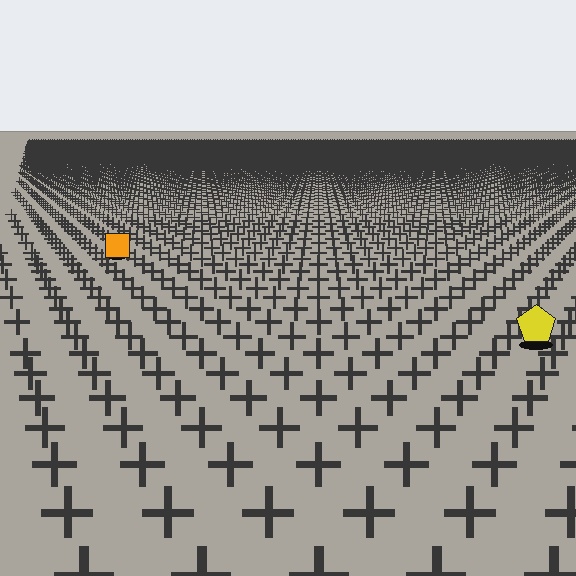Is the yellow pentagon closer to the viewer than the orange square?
Yes. The yellow pentagon is closer — you can tell from the texture gradient: the ground texture is coarser near it.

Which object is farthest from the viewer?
The orange square is farthest from the viewer. It appears smaller and the ground texture around it is denser.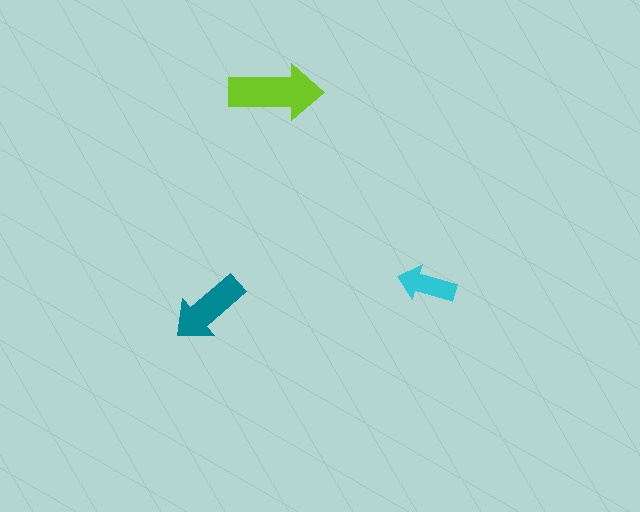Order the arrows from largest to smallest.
the lime one, the teal one, the cyan one.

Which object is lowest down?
The teal arrow is bottommost.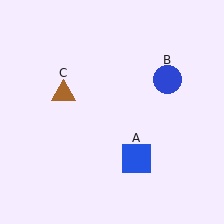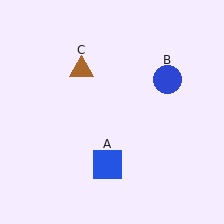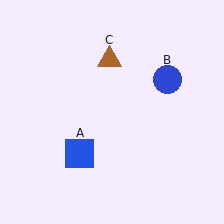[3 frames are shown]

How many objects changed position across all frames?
2 objects changed position: blue square (object A), brown triangle (object C).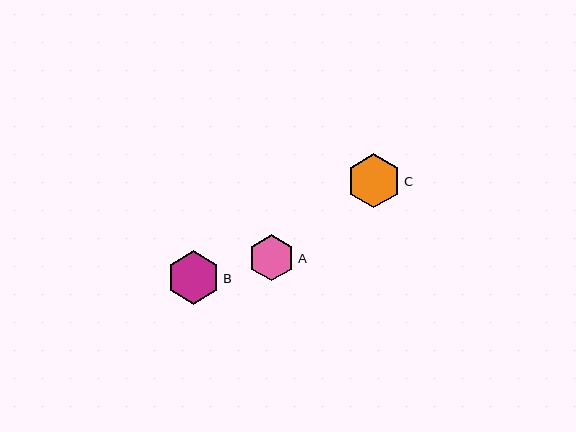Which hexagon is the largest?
Hexagon C is the largest with a size of approximately 54 pixels.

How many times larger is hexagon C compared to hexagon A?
Hexagon C is approximately 1.2 times the size of hexagon A.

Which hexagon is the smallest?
Hexagon A is the smallest with a size of approximately 46 pixels.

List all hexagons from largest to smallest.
From largest to smallest: C, B, A.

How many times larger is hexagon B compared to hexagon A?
Hexagon B is approximately 1.2 times the size of hexagon A.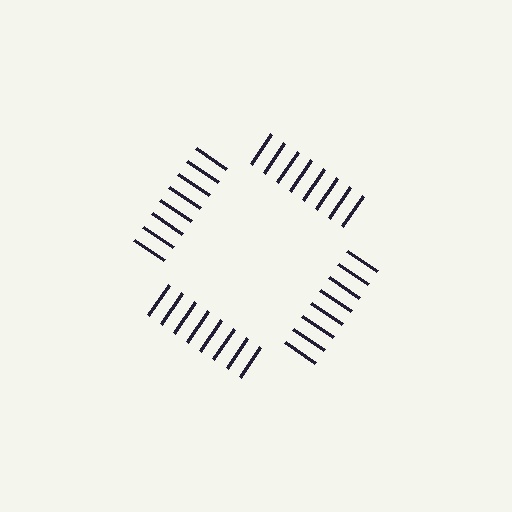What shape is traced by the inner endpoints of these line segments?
An illusory square — the line segments terminate on its edges but no continuous stroke is drawn.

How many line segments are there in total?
32 — 8 along each of the 4 edges.